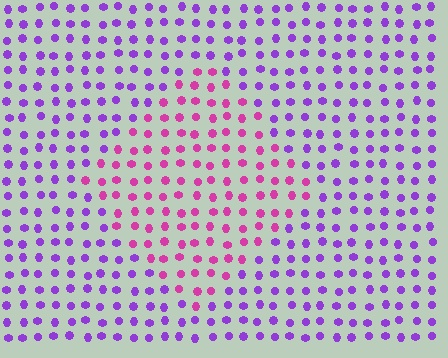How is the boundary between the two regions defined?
The boundary is defined purely by a slight shift in hue (about 45 degrees). Spacing, size, and orientation are identical on both sides.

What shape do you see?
I see a diamond.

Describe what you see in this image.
The image is filled with small purple elements in a uniform arrangement. A diamond-shaped region is visible where the elements are tinted to a slightly different hue, forming a subtle color boundary.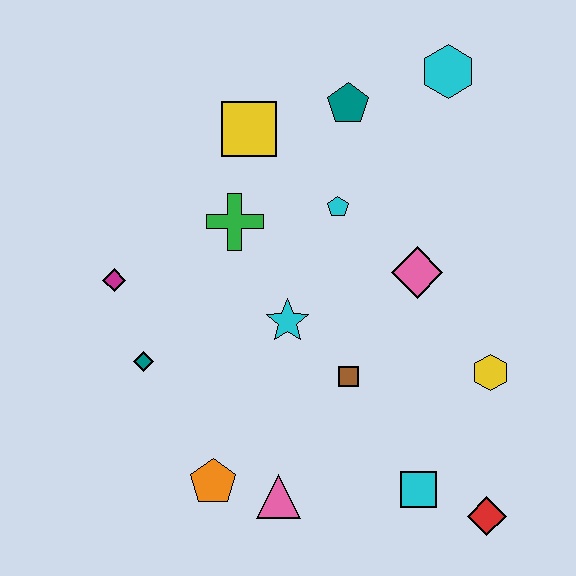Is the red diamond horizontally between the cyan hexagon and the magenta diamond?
No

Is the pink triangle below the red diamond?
No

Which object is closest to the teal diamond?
The magenta diamond is closest to the teal diamond.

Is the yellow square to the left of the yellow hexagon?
Yes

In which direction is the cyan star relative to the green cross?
The cyan star is below the green cross.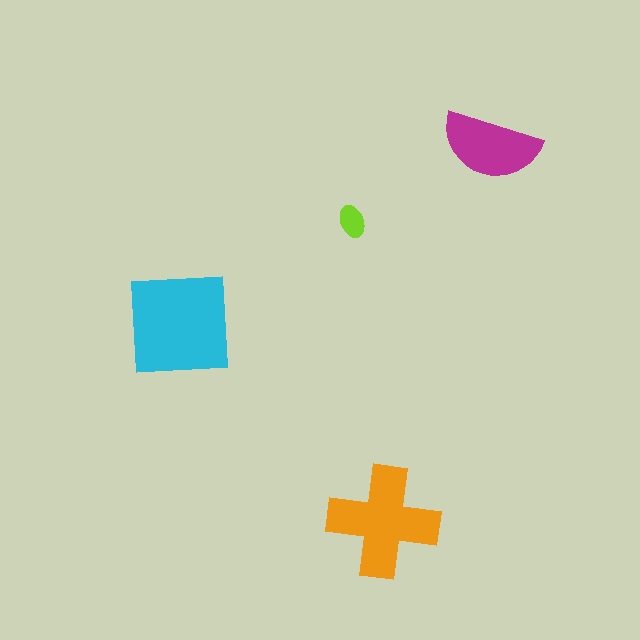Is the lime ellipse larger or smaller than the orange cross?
Smaller.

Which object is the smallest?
The lime ellipse.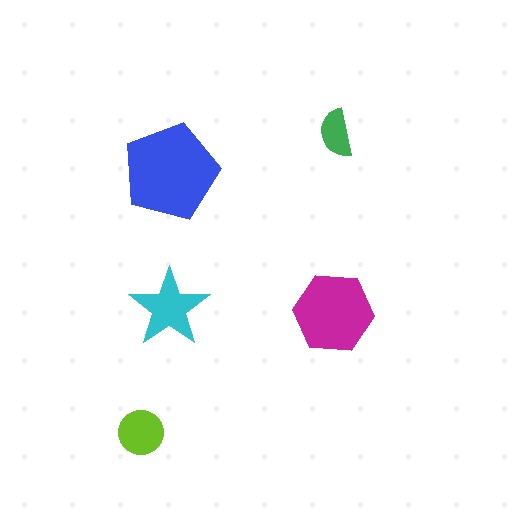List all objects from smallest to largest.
The green semicircle, the lime circle, the cyan star, the magenta hexagon, the blue pentagon.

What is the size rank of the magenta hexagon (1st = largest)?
2nd.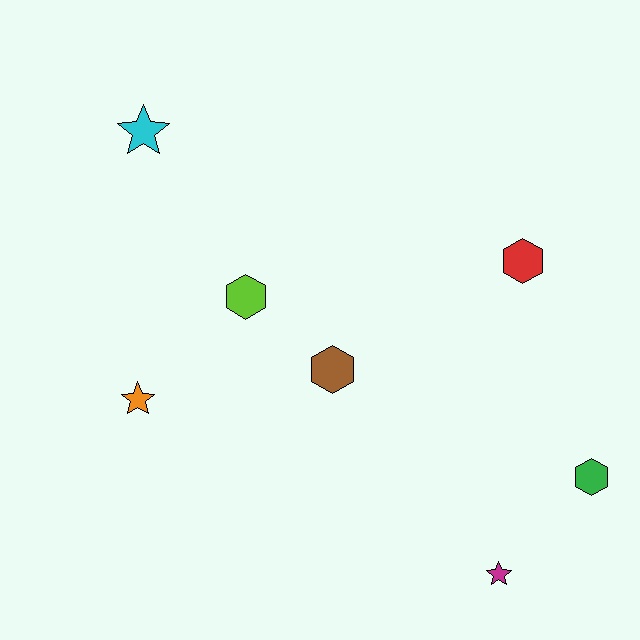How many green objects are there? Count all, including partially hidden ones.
There is 1 green object.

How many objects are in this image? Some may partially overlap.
There are 7 objects.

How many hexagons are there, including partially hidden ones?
There are 4 hexagons.